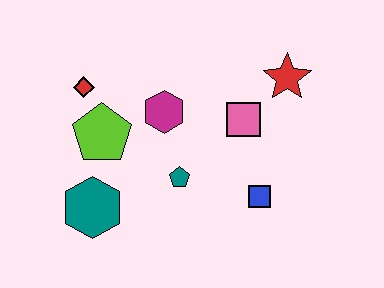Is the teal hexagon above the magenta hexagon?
No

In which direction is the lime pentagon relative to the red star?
The lime pentagon is to the left of the red star.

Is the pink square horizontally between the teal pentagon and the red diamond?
No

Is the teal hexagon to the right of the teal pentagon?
No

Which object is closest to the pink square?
The red star is closest to the pink square.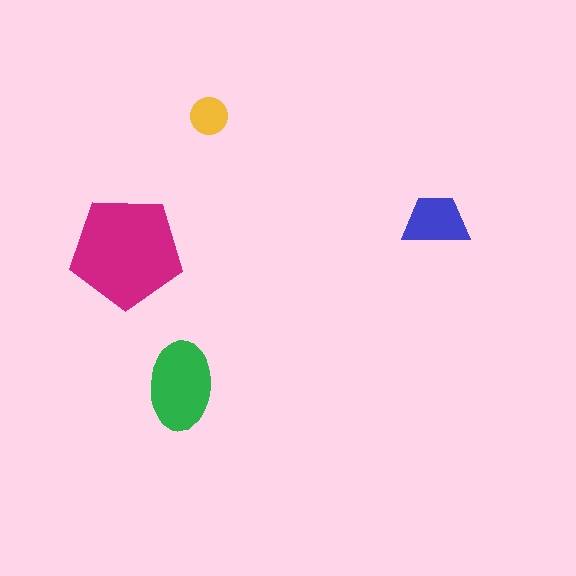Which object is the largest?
The magenta pentagon.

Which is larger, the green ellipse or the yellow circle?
The green ellipse.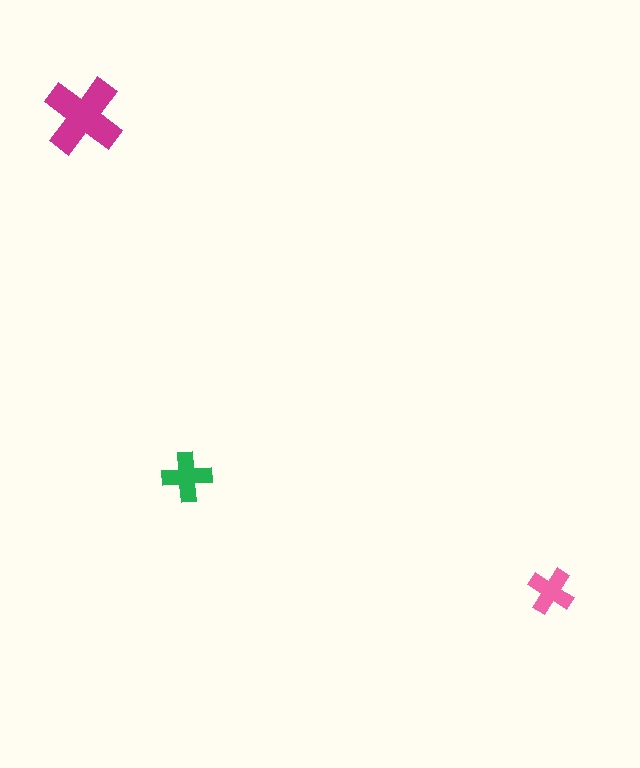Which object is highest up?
The magenta cross is topmost.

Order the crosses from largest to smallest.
the magenta one, the green one, the pink one.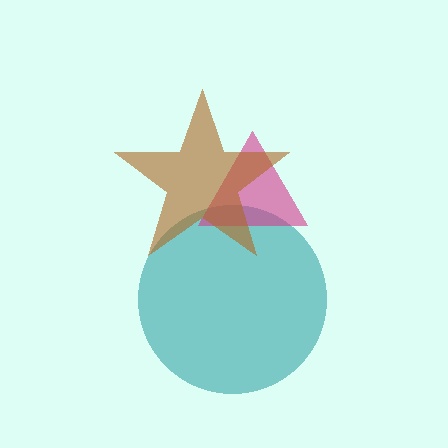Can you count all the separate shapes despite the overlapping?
Yes, there are 3 separate shapes.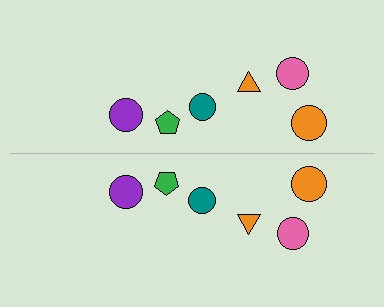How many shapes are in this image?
There are 12 shapes in this image.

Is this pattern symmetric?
Yes, this pattern has bilateral (reflection) symmetry.